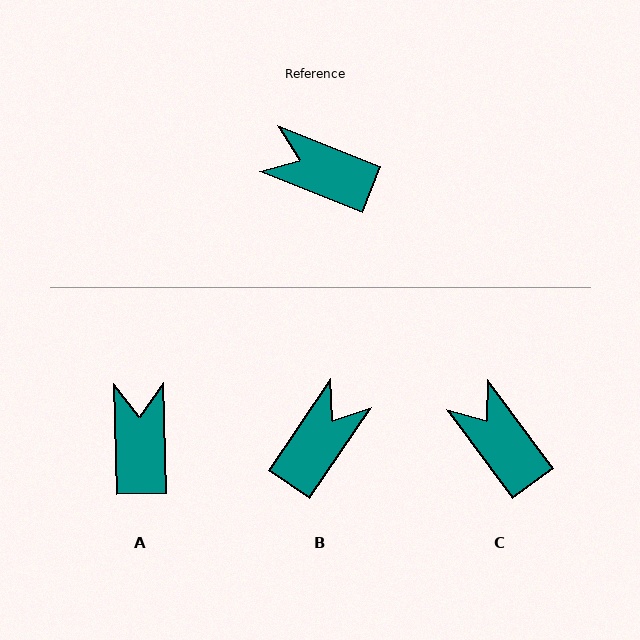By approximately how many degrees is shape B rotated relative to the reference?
Approximately 103 degrees clockwise.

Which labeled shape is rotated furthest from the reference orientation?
B, about 103 degrees away.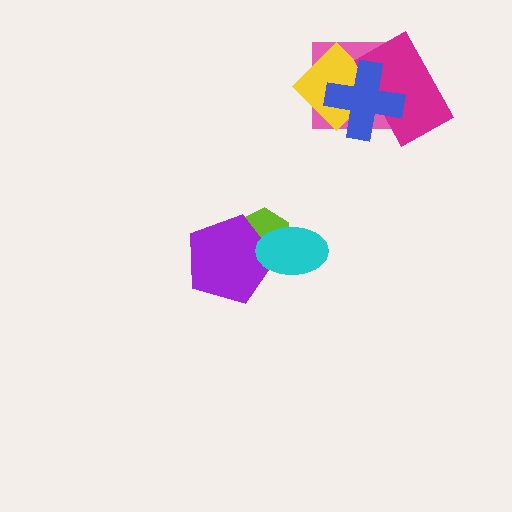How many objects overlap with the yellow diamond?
3 objects overlap with the yellow diamond.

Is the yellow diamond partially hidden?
Yes, it is partially covered by another shape.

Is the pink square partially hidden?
Yes, it is partially covered by another shape.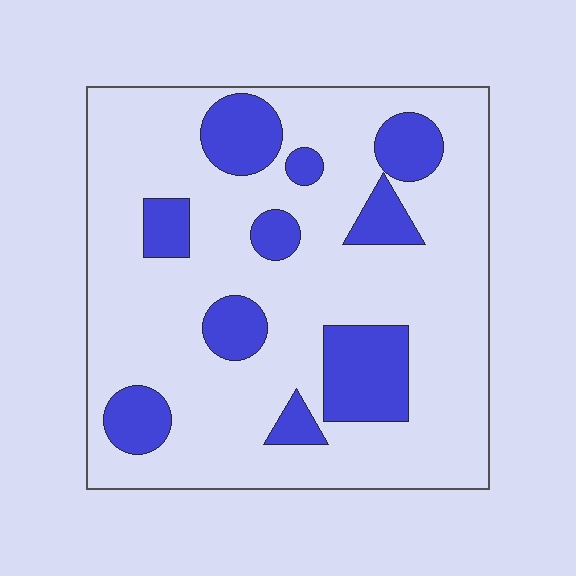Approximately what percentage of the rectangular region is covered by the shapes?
Approximately 20%.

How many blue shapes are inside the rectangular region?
10.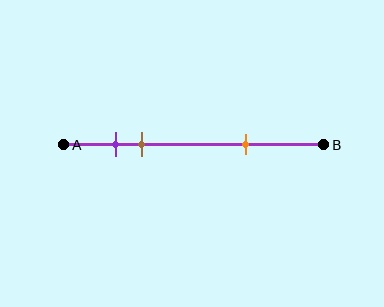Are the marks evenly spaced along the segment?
No, the marks are not evenly spaced.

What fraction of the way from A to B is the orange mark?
The orange mark is approximately 70% (0.7) of the way from A to B.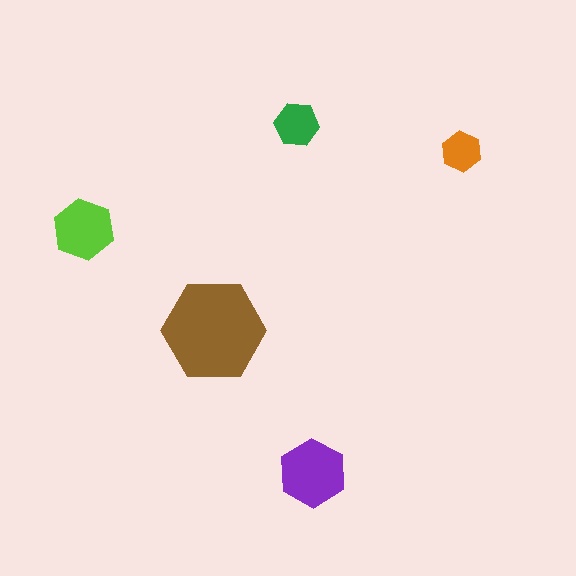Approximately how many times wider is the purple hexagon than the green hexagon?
About 1.5 times wider.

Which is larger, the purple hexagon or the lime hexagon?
The purple one.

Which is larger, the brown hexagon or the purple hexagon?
The brown one.